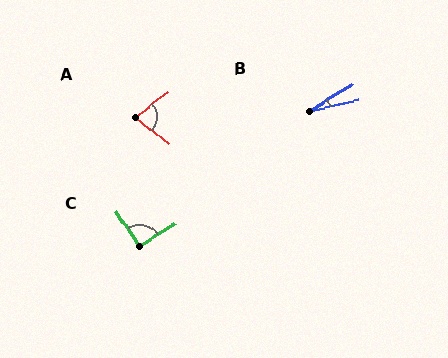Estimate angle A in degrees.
Approximately 76 degrees.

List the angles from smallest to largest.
B (20°), A (76°), C (90°).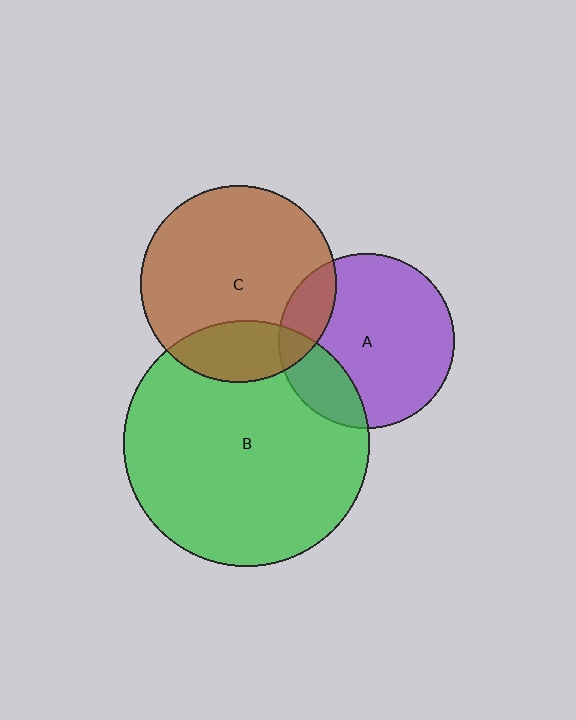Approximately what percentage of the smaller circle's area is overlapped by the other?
Approximately 20%.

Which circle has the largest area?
Circle B (green).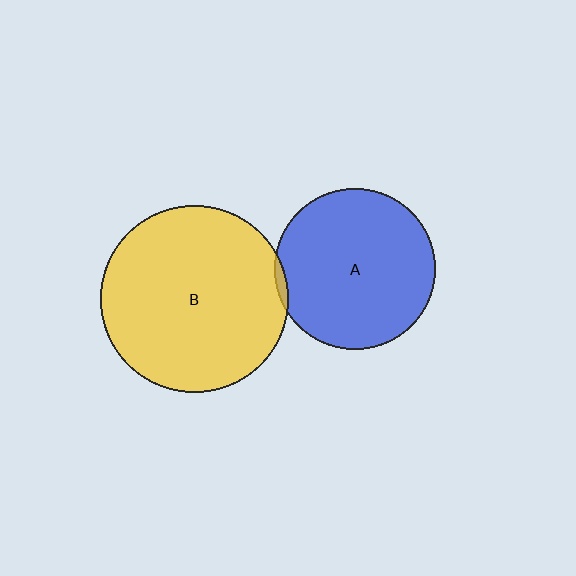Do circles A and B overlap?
Yes.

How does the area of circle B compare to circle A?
Approximately 1.4 times.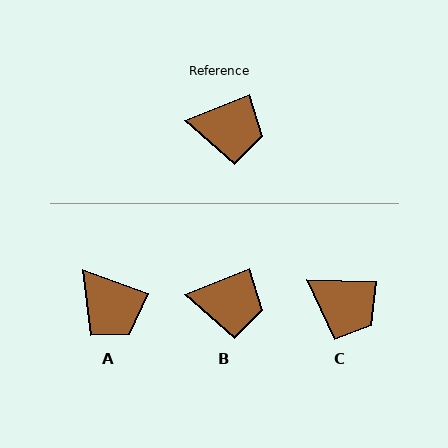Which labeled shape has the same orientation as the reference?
B.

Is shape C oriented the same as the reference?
No, it is off by about 23 degrees.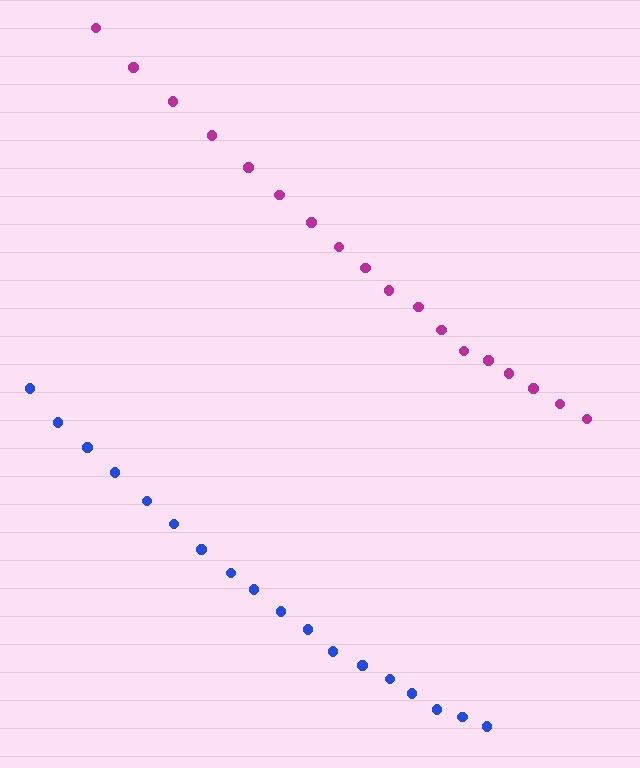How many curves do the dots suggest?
There are 2 distinct paths.